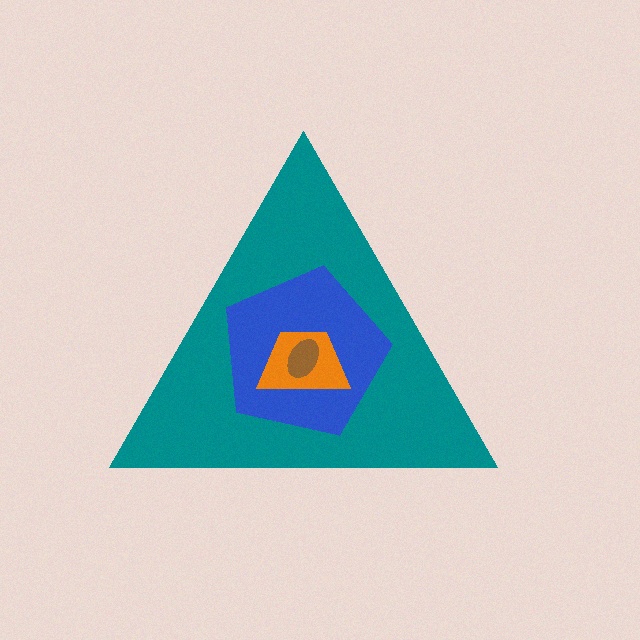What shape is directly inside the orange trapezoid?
The brown ellipse.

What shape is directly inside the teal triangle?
The blue pentagon.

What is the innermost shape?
The brown ellipse.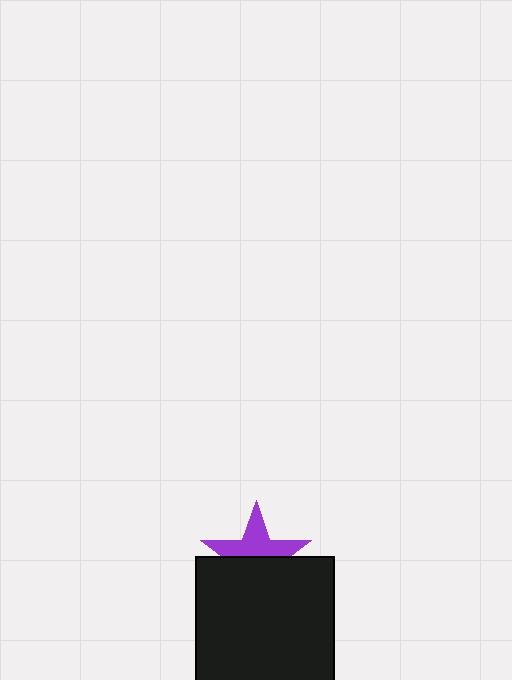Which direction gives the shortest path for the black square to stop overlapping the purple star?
Moving down gives the shortest separation.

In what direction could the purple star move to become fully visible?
The purple star could move up. That would shift it out from behind the black square entirely.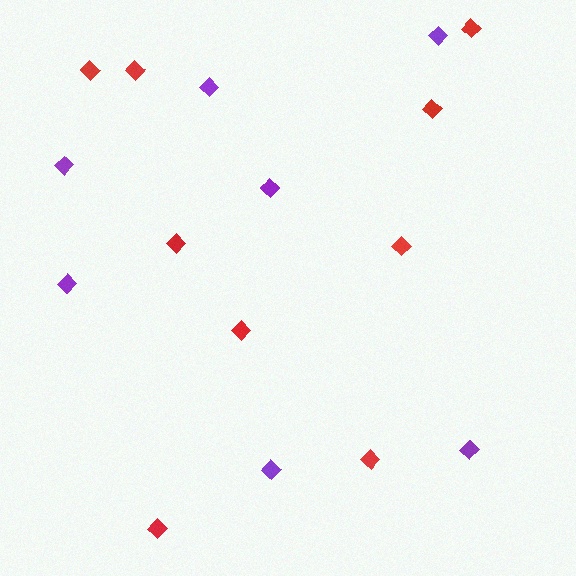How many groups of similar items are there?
There are 2 groups: one group of red diamonds (9) and one group of purple diamonds (7).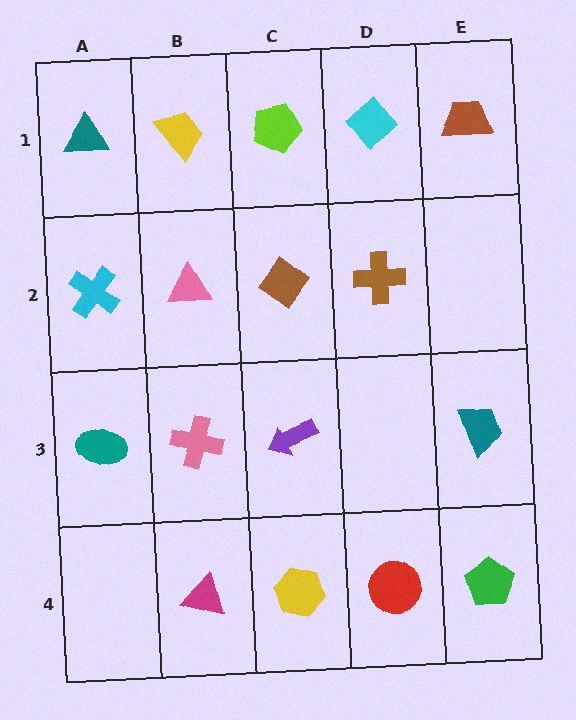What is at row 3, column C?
A purple arrow.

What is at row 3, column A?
A teal ellipse.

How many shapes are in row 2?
4 shapes.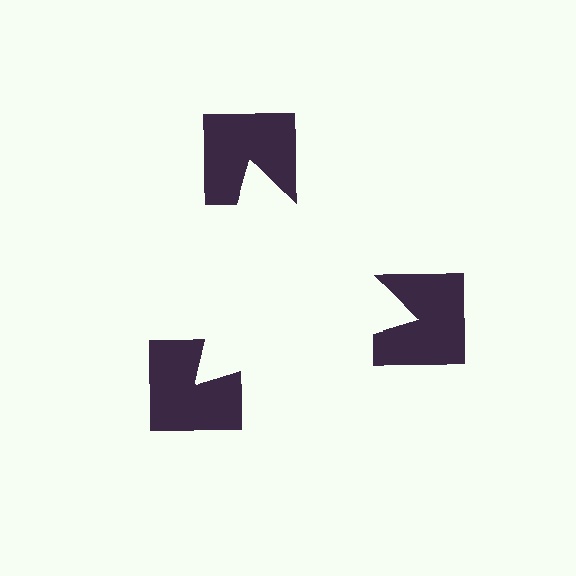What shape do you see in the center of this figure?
An illusory triangle — its edges are inferred from the aligned wedge cuts in the notched squares, not physically drawn.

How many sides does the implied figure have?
3 sides.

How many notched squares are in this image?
There are 3 — one at each vertex of the illusory triangle.